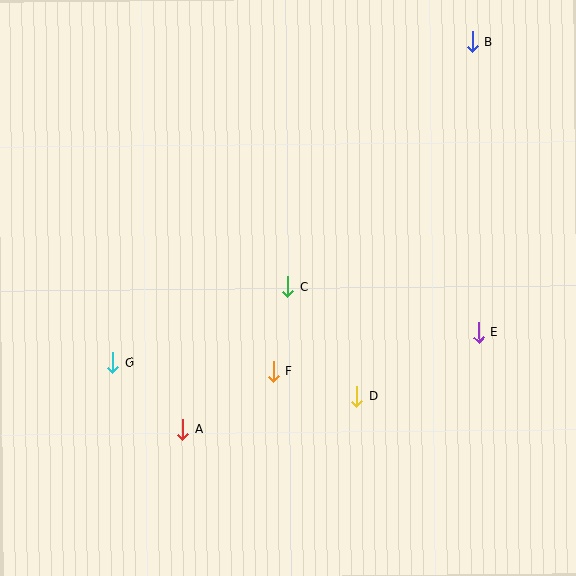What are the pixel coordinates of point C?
Point C is at (288, 287).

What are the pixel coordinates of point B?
Point B is at (472, 42).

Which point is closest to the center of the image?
Point C at (288, 287) is closest to the center.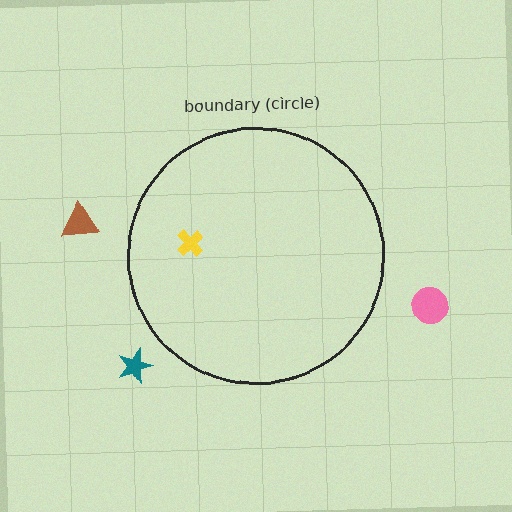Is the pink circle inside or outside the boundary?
Outside.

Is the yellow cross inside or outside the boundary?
Inside.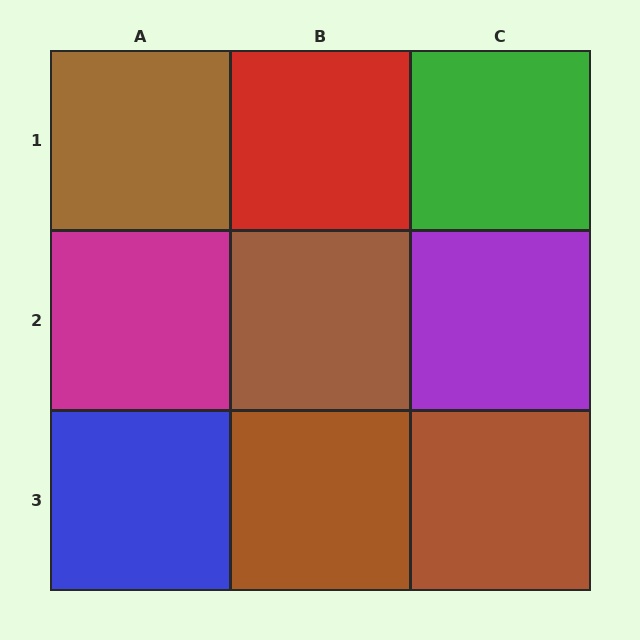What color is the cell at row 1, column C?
Green.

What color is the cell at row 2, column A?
Magenta.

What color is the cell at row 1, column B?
Red.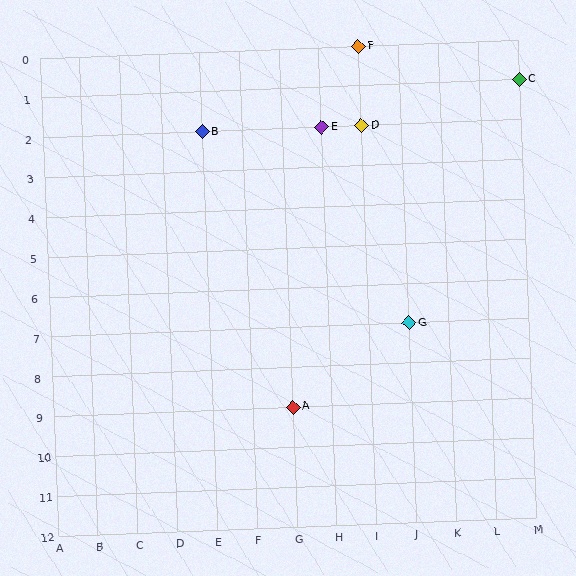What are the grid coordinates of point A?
Point A is at grid coordinates (G, 9).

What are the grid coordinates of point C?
Point C is at grid coordinates (M, 1).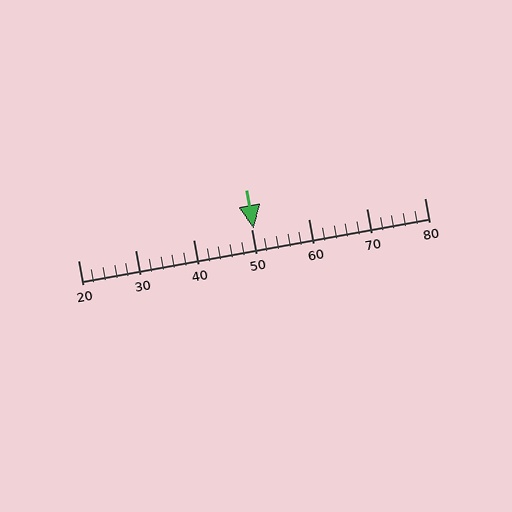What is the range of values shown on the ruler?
The ruler shows values from 20 to 80.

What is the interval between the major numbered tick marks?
The major tick marks are spaced 10 units apart.